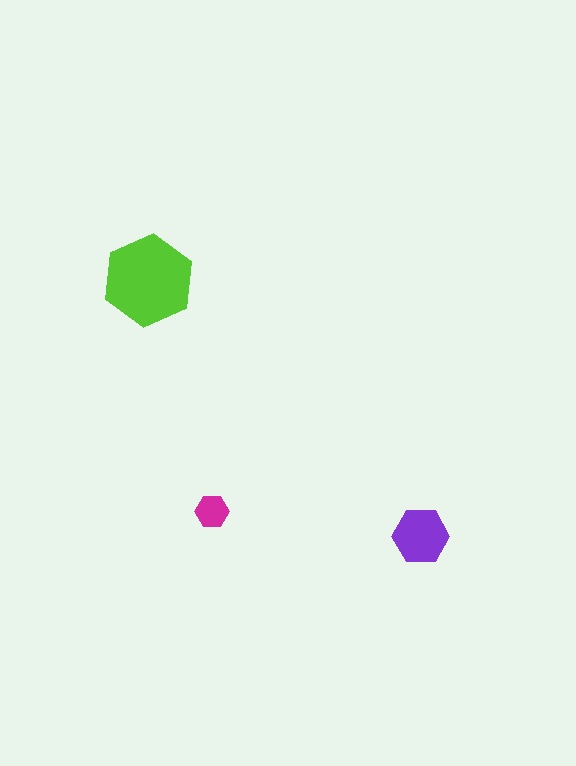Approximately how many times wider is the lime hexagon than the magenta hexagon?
About 2.5 times wider.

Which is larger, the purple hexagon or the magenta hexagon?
The purple one.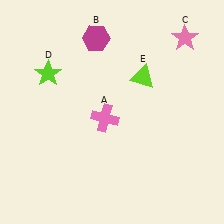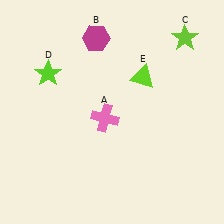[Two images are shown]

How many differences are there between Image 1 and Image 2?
There is 1 difference between the two images.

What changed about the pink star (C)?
In Image 1, C is pink. In Image 2, it changed to lime.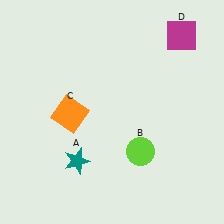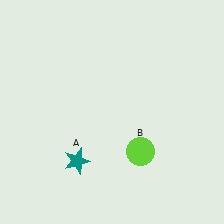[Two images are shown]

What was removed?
The magenta square (D), the orange square (C) were removed in Image 2.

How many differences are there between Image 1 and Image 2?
There are 2 differences between the two images.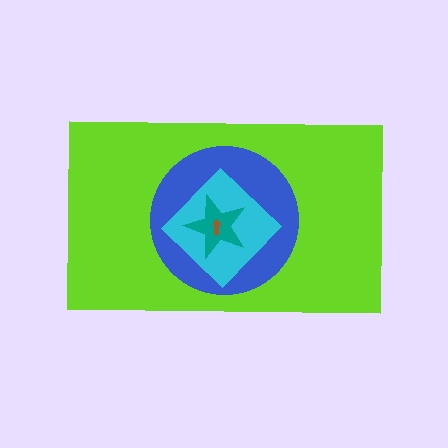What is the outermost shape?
The lime rectangle.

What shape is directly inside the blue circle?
The cyan diamond.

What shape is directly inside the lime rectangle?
The blue circle.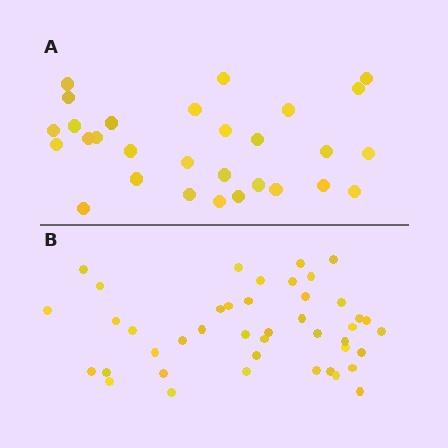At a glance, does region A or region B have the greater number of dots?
Region B (the bottom region) has more dots.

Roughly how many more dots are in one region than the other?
Region B has approximately 15 more dots than region A.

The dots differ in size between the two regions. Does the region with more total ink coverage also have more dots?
No. Region A has more total ink coverage because its dots are larger, but region B actually contains more individual dots. Total area can be misleading — the number of items is what matters here.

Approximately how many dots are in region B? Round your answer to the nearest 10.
About 40 dots. (The exact count is 43, which rounds to 40.)